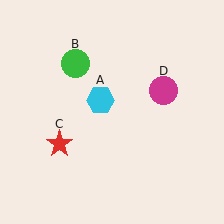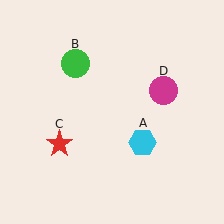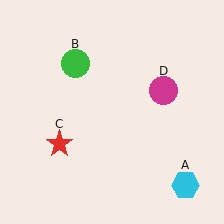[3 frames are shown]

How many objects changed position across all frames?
1 object changed position: cyan hexagon (object A).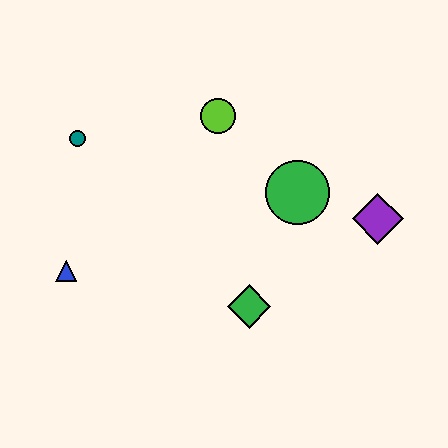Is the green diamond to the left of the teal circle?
No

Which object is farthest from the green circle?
The blue triangle is farthest from the green circle.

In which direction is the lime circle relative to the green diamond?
The lime circle is above the green diamond.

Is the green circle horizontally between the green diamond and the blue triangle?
No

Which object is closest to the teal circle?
The blue triangle is closest to the teal circle.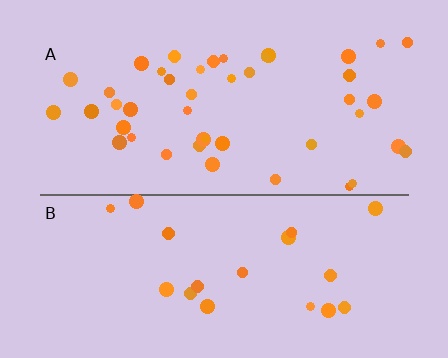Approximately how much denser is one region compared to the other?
Approximately 2.2× — region A over region B.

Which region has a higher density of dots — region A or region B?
A (the top).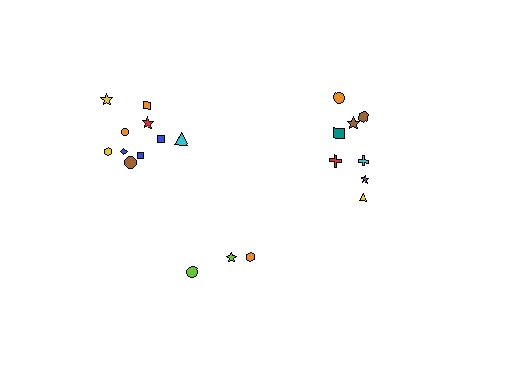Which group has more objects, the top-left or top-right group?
The top-left group.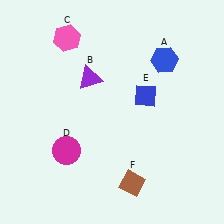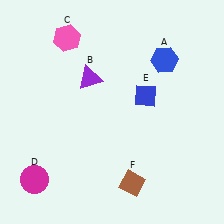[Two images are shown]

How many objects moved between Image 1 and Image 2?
1 object moved between the two images.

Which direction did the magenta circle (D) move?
The magenta circle (D) moved left.